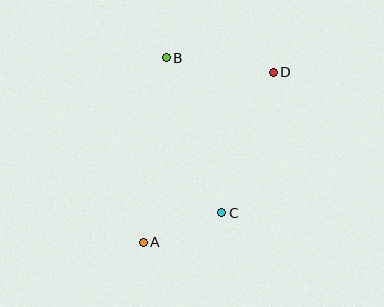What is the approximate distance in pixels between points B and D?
The distance between B and D is approximately 108 pixels.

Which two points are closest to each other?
Points A and C are closest to each other.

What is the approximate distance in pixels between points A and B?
The distance between A and B is approximately 186 pixels.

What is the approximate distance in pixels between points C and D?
The distance between C and D is approximately 149 pixels.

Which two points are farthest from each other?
Points A and D are farthest from each other.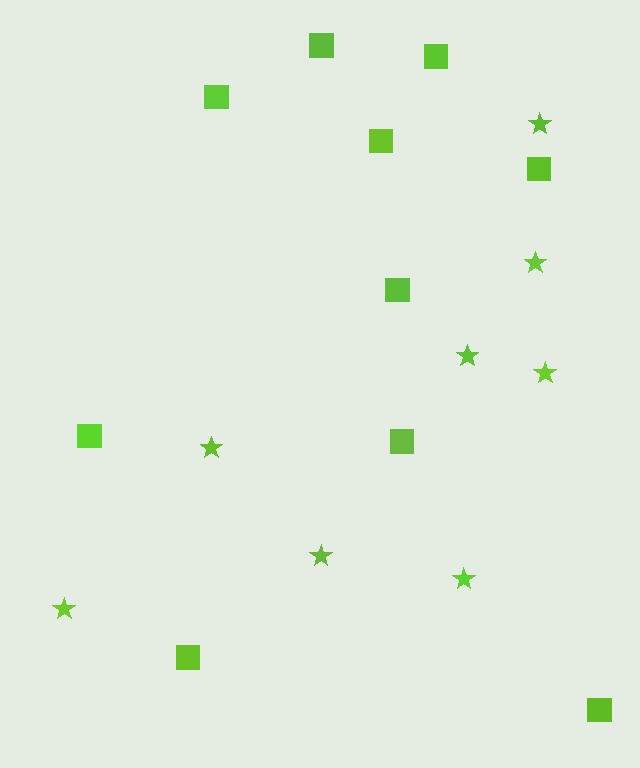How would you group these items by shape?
There are 2 groups: one group of stars (8) and one group of squares (10).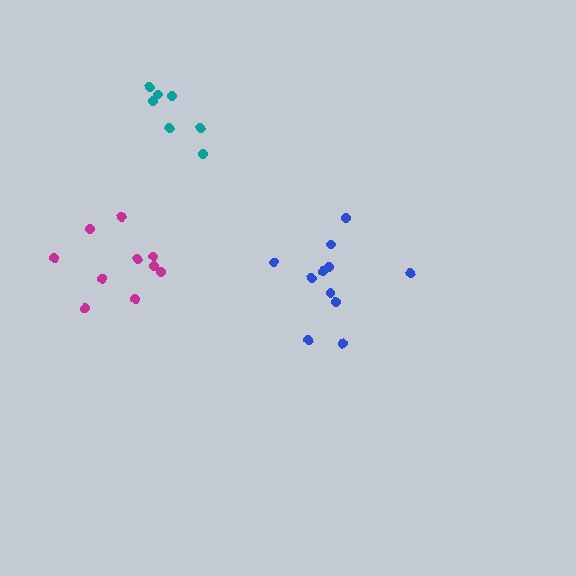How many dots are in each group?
Group 1: 11 dots, Group 2: 10 dots, Group 3: 7 dots (28 total).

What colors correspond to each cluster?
The clusters are colored: blue, magenta, teal.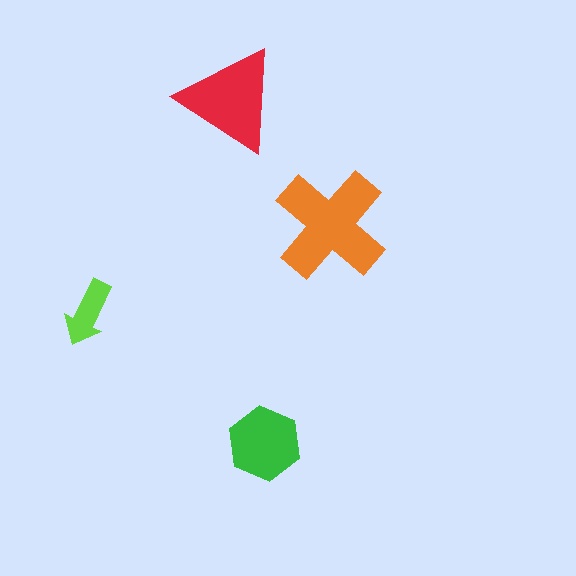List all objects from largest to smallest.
The orange cross, the red triangle, the green hexagon, the lime arrow.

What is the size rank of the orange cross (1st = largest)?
1st.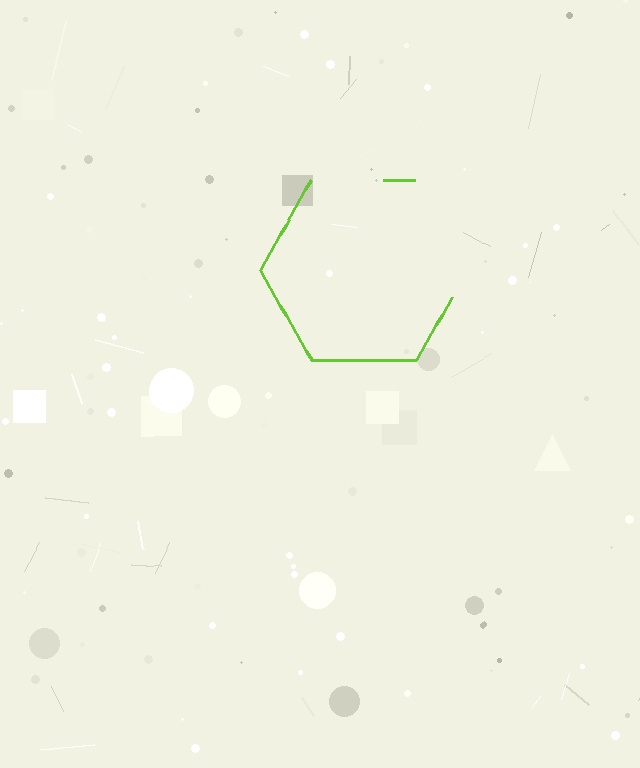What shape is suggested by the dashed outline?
The dashed outline suggests a hexagon.